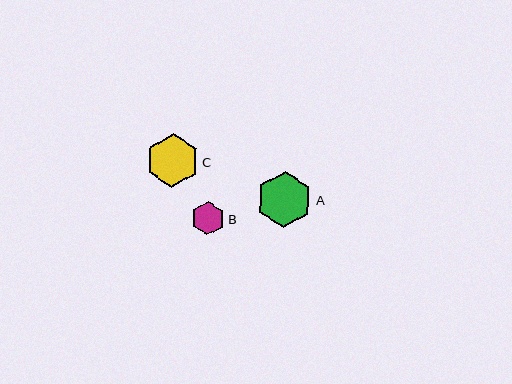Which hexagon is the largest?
Hexagon A is the largest with a size of approximately 55 pixels.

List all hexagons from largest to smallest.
From largest to smallest: A, C, B.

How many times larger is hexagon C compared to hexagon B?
Hexagon C is approximately 1.6 times the size of hexagon B.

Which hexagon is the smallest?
Hexagon B is the smallest with a size of approximately 33 pixels.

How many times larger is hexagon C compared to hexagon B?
Hexagon C is approximately 1.6 times the size of hexagon B.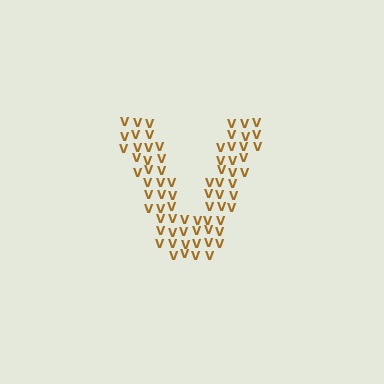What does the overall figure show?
The overall figure shows the letter V.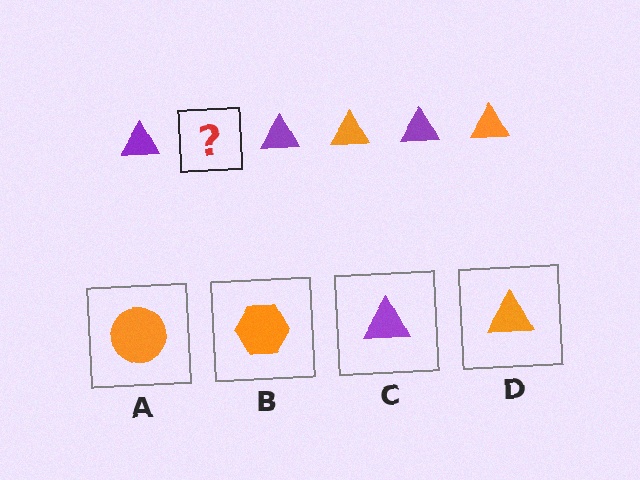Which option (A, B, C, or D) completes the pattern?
D.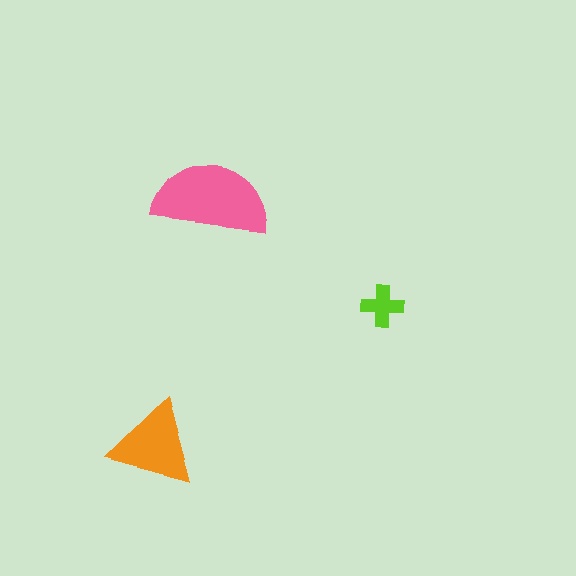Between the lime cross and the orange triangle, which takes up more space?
The orange triangle.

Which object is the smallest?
The lime cross.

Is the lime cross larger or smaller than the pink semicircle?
Smaller.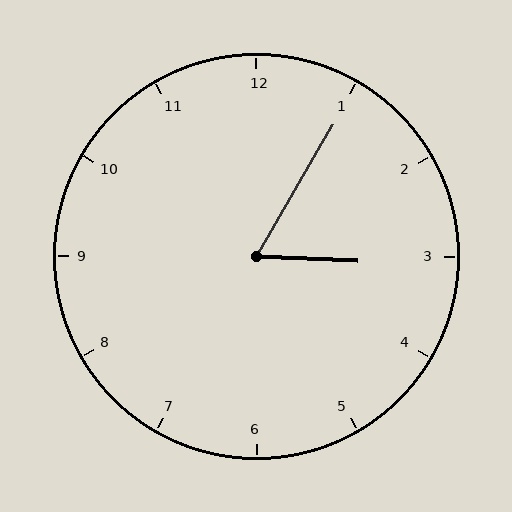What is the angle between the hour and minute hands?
Approximately 62 degrees.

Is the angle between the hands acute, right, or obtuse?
It is acute.